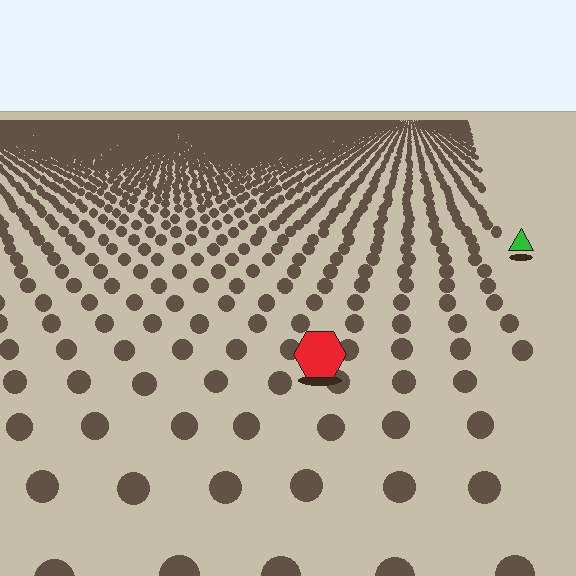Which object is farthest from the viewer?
The green triangle is farthest from the viewer. It appears smaller and the ground texture around it is denser.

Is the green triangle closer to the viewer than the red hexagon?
No. The red hexagon is closer — you can tell from the texture gradient: the ground texture is coarser near it.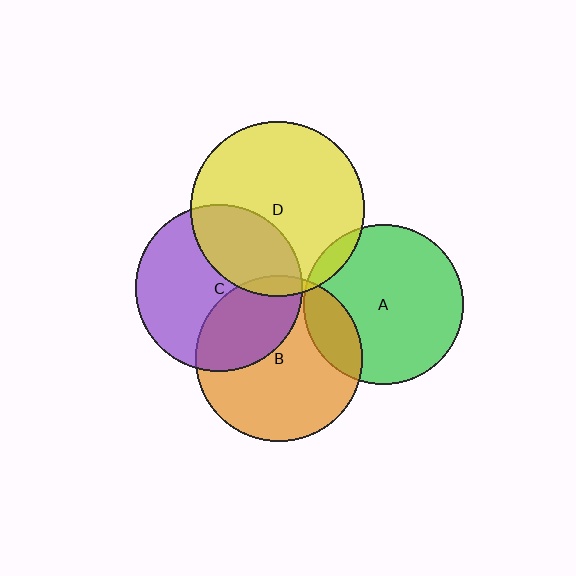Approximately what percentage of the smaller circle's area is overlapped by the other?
Approximately 30%.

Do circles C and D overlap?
Yes.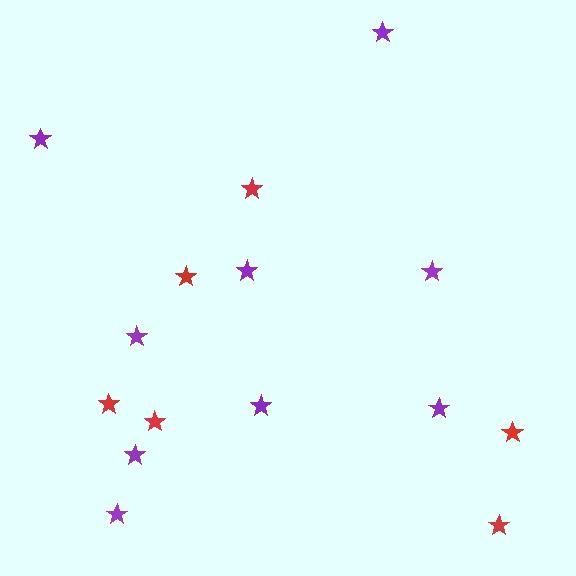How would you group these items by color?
There are 2 groups: one group of red stars (6) and one group of purple stars (9).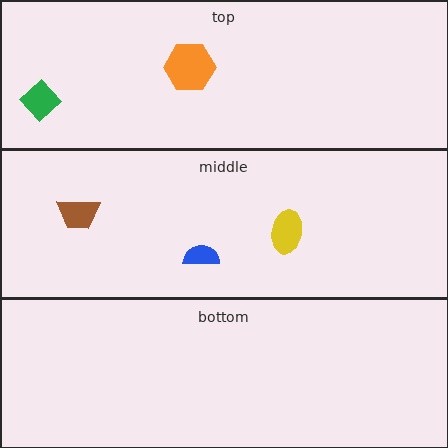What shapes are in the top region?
The orange hexagon, the green diamond.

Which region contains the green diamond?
The top region.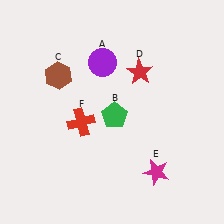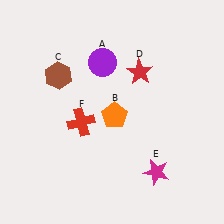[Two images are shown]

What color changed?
The pentagon (B) changed from green in Image 1 to orange in Image 2.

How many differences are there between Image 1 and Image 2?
There is 1 difference between the two images.